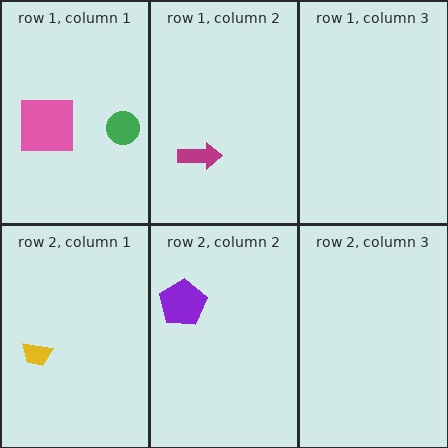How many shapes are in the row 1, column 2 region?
1.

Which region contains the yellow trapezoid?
The row 2, column 1 region.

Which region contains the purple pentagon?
The row 2, column 2 region.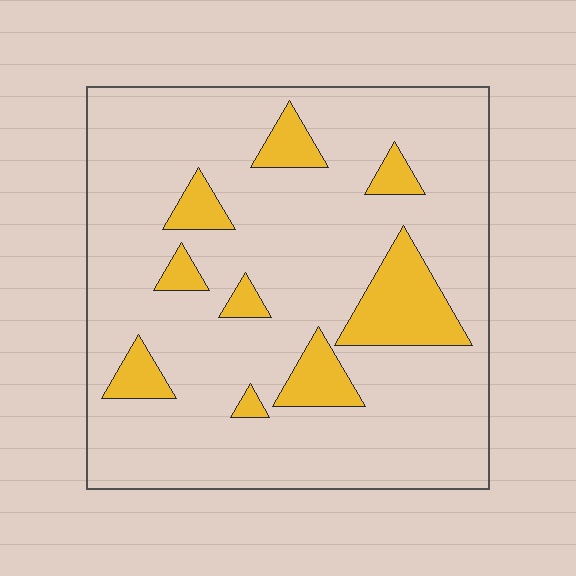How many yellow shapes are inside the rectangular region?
9.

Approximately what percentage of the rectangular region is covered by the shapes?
Approximately 15%.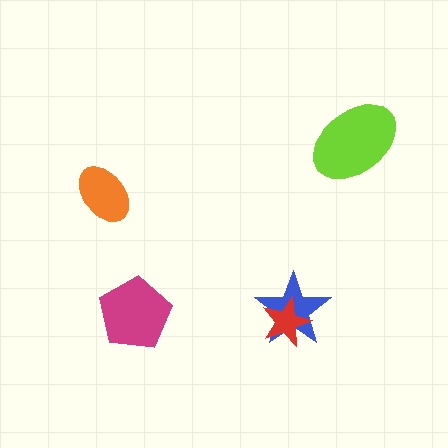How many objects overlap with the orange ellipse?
0 objects overlap with the orange ellipse.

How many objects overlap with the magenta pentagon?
0 objects overlap with the magenta pentagon.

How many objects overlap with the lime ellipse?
0 objects overlap with the lime ellipse.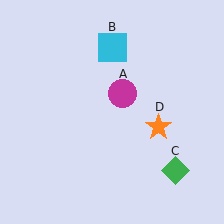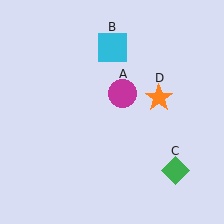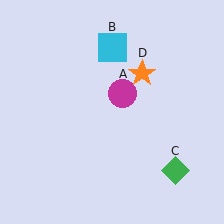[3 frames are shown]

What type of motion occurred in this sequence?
The orange star (object D) rotated counterclockwise around the center of the scene.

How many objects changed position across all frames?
1 object changed position: orange star (object D).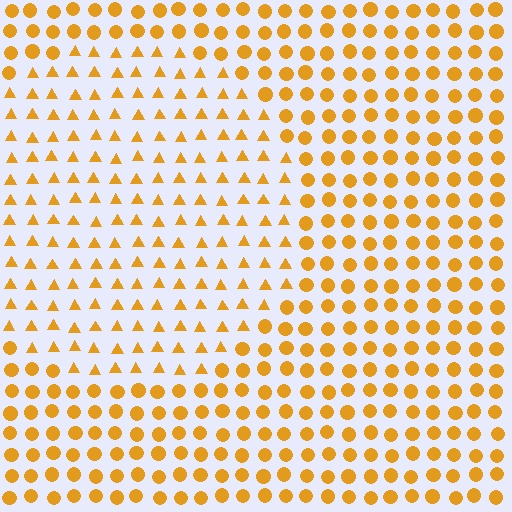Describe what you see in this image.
The image is filled with small orange elements arranged in a uniform grid. A circle-shaped region contains triangles, while the surrounding area contains circles. The boundary is defined purely by the change in element shape.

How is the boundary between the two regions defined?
The boundary is defined by a change in element shape: triangles inside vs. circles outside. All elements share the same color and spacing.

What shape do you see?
I see a circle.